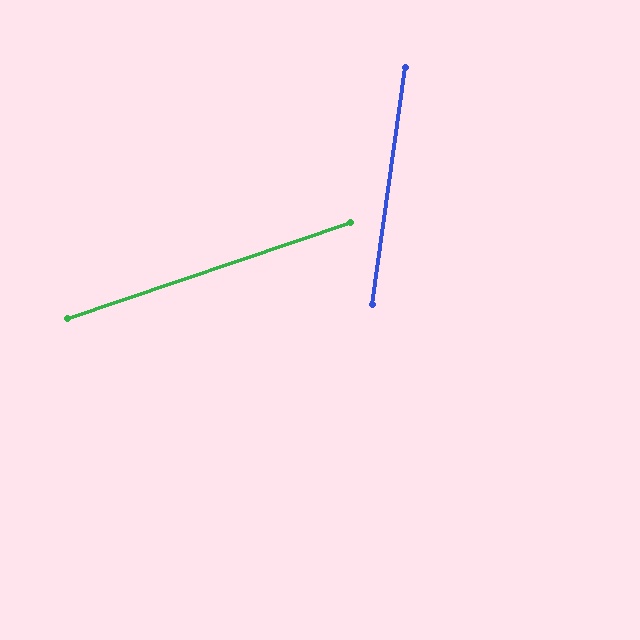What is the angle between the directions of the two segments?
Approximately 63 degrees.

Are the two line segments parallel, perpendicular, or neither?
Neither parallel nor perpendicular — they differ by about 63°.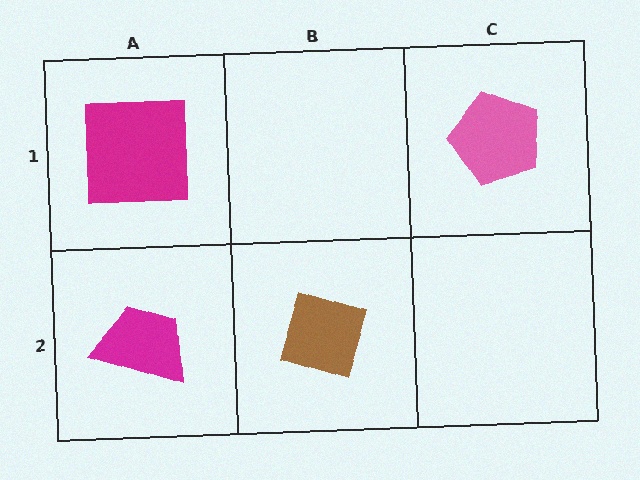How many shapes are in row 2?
2 shapes.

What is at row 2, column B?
A brown diamond.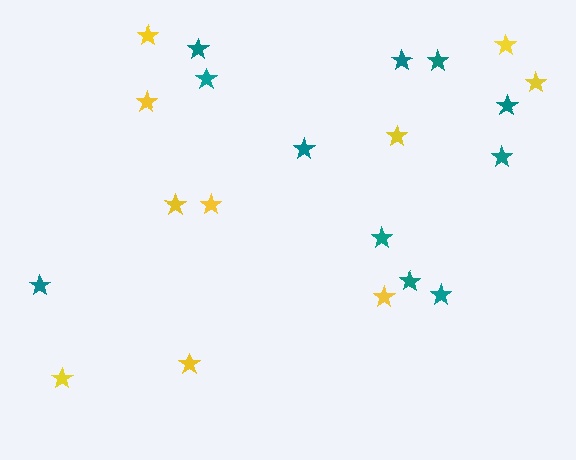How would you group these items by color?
There are 2 groups: one group of teal stars (11) and one group of yellow stars (10).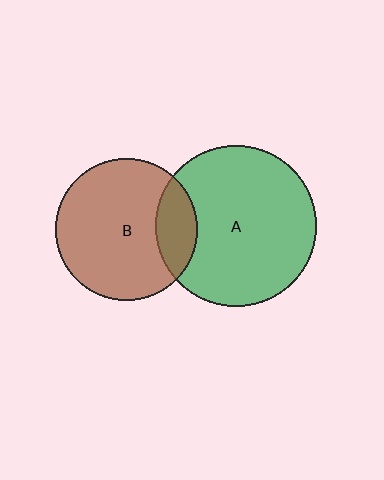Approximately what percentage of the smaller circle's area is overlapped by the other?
Approximately 20%.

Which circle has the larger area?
Circle A (green).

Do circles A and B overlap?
Yes.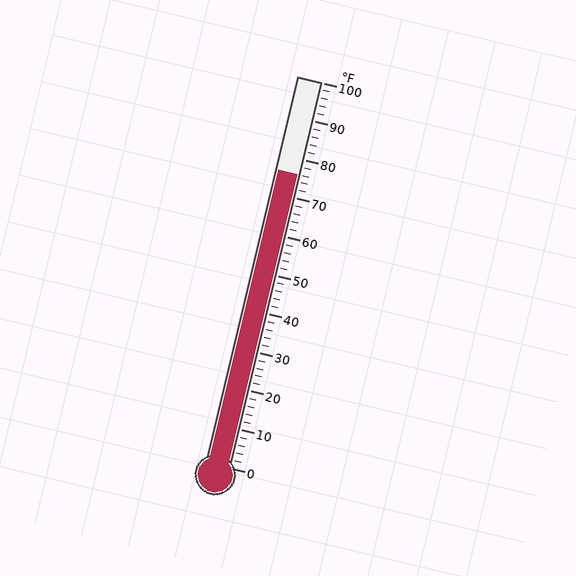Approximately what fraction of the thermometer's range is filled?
The thermometer is filled to approximately 75% of its range.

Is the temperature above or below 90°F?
The temperature is below 90°F.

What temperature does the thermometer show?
The thermometer shows approximately 76°F.